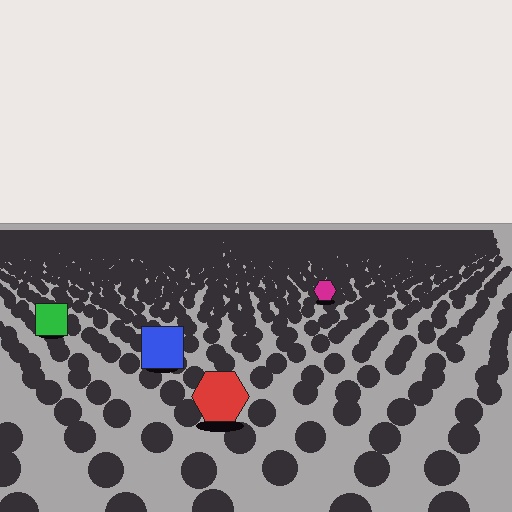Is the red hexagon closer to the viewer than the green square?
Yes. The red hexagon is closer — you can tell from the texture gradient: the ground texture is coarser near it.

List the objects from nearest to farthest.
From nearest to farthest: the red hexagon, the blue square, the green square, the magenta hexagon.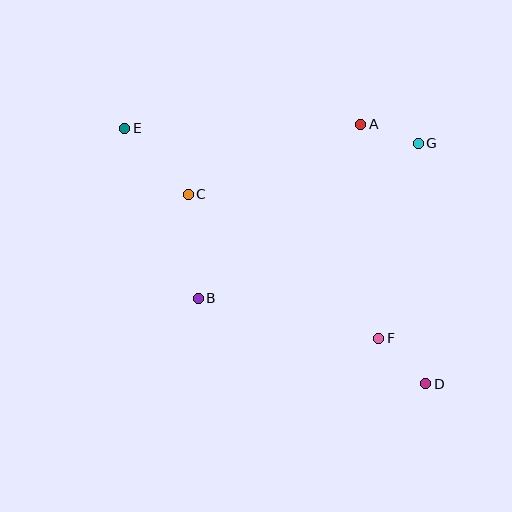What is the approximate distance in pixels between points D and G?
The distance between D and G is approximately 241 pixels.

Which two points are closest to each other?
Points A and G are closest to each other.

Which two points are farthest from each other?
Points D and E are farthest from each other.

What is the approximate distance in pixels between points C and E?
The distance between C and E is approximately 92 pixels.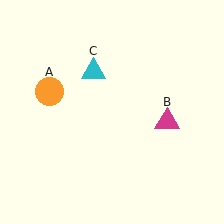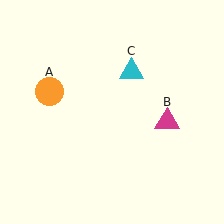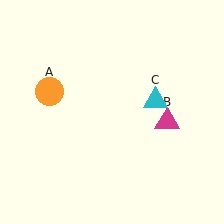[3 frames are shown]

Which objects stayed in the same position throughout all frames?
Orange circle (object A) and magenta triangle (object B) remained stationary.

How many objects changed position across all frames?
1 object changed position: cyan triangle (object C).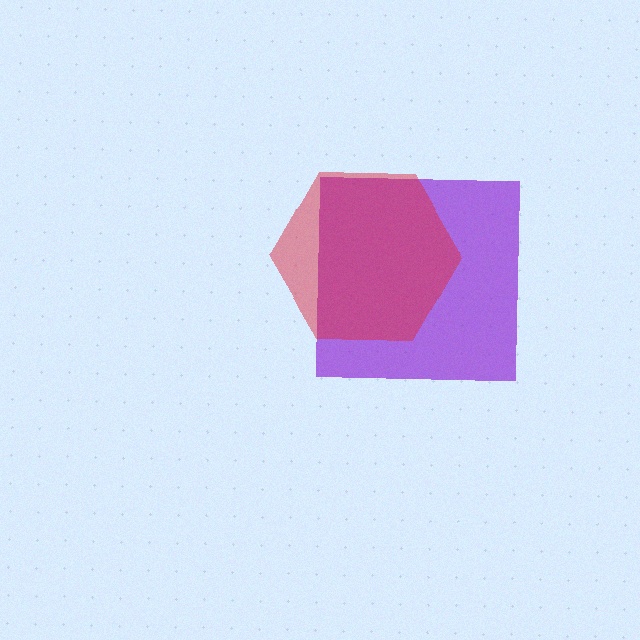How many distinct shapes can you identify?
There are 2 distinct shapes: a purple square, a red hexagon.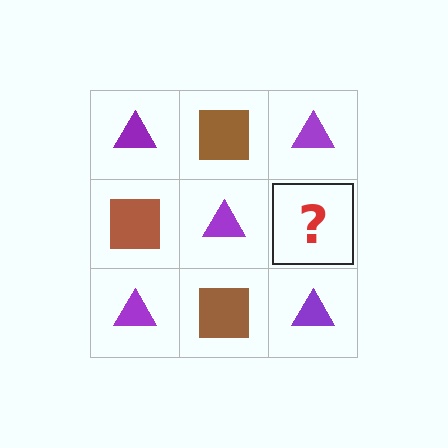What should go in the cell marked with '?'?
The missing cell should contain a brown square.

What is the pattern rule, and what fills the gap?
The rule is that it alternates purple triangle and brown square in a checkerboard pattern. The gap should be filled with a brown square.